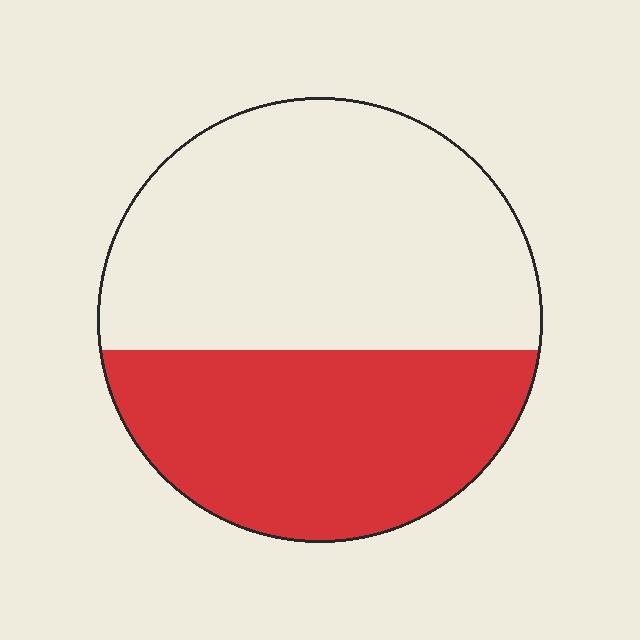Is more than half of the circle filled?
No.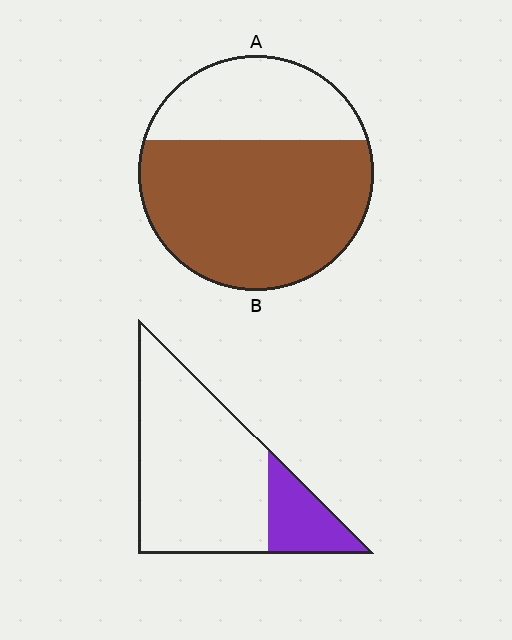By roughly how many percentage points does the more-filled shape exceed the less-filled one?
By roughly 45 percentage points (A over B).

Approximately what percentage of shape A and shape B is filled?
A is approximately 70% and B is approximately 20%.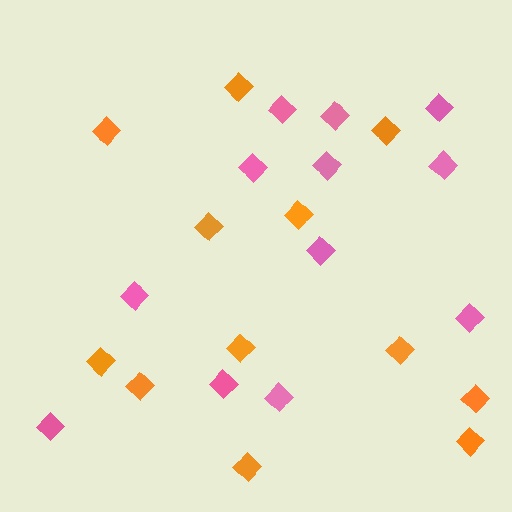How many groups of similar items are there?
There are 2 groups: one group of orange diamonds (12) and one group of pink diamonds (12).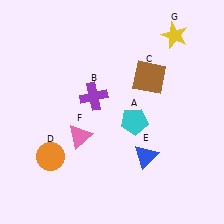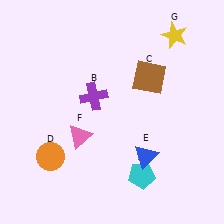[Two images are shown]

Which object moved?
The cyan pentagon (A) moved down.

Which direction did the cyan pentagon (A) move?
The cyan pentagon (A) moved down.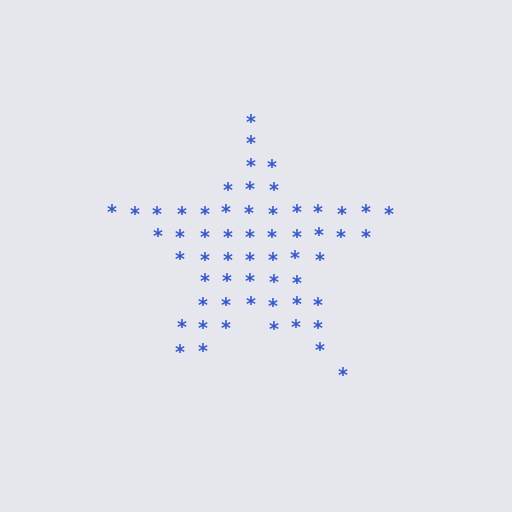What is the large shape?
The large shape is a star.